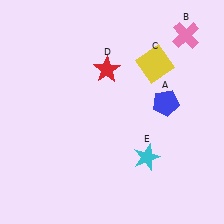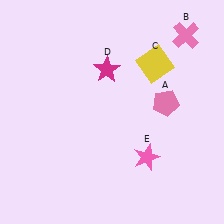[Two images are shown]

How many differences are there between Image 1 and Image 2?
There are 3 differences between the two images.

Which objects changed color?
A changed from blue to pink. D changed from red to magenta. E changed from cyan to pink.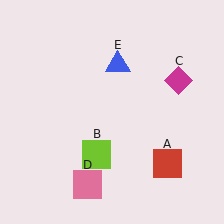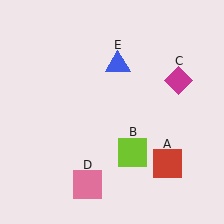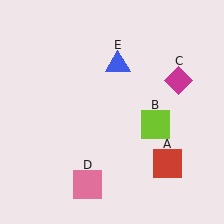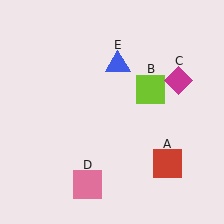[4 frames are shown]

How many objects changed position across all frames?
1 object changed position: lime square (object B).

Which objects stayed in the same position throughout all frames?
Red square (object A) and magenta diamond (object C) and pink square (object D) and blue triangle (object E) remained stationary.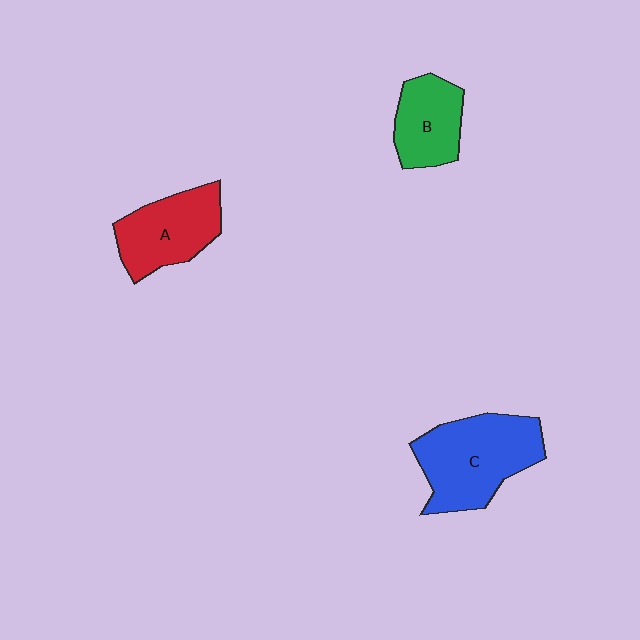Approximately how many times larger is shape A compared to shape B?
Approximately 1.2 times.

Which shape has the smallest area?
Shape B (green).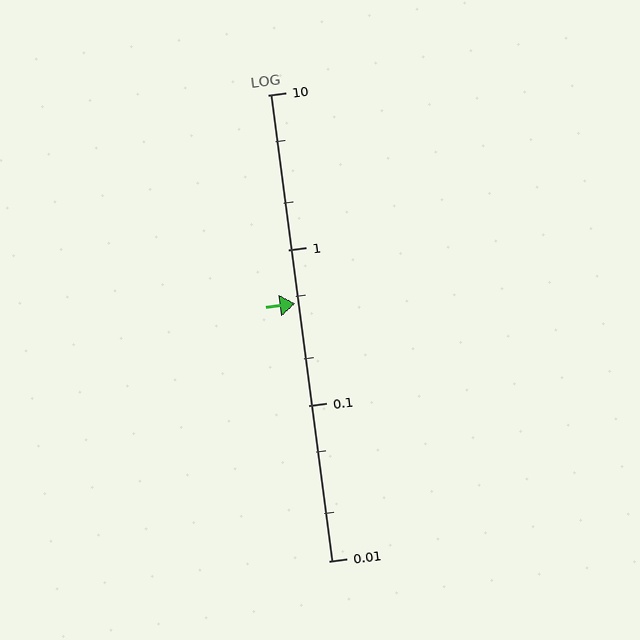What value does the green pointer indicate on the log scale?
The pointer indicates approximately 0.45.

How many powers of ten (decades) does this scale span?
The scale spans 3 decades, from 0.01 to 10.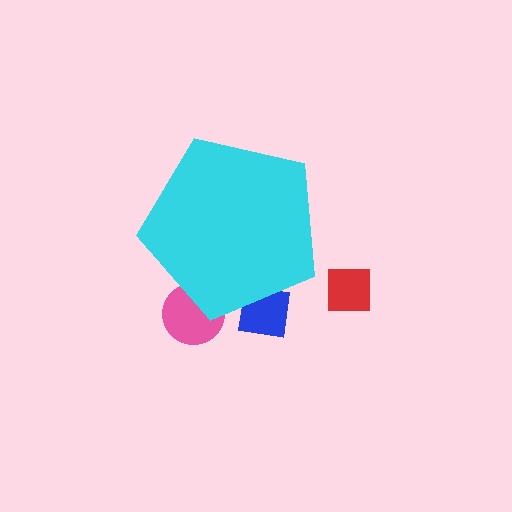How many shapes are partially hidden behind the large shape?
2 shapes are partially hidden.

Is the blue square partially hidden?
Yes, the blue square is partially hidden behind the cyan pentagon.